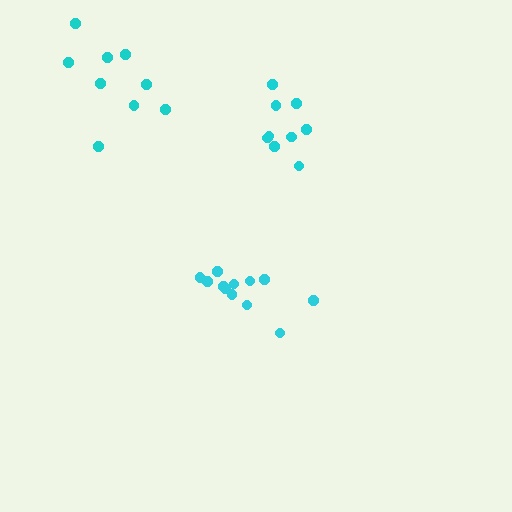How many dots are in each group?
Group 1: 12 dots, Group 2: 9 dots, Group 3: 9 dots (30 total).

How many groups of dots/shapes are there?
There are 3 groups.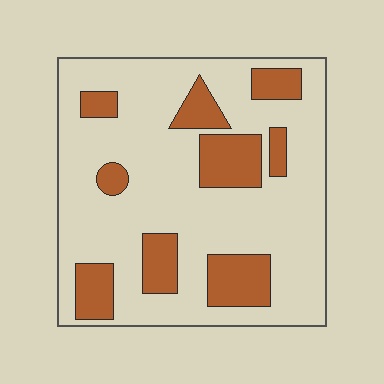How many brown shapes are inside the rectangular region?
9.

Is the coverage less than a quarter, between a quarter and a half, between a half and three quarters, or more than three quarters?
Less than a quarter.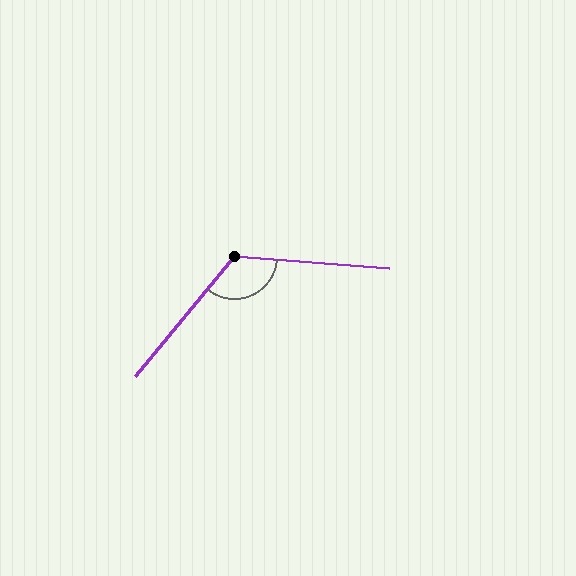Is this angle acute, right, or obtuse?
It is obtuse.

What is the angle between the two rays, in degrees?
Approximately 125 degrees.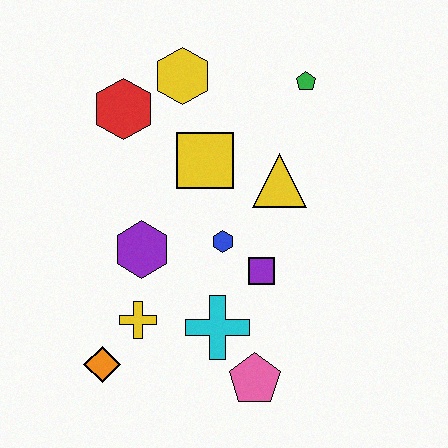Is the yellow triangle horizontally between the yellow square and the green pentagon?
Yes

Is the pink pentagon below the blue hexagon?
Yes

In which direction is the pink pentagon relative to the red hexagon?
The pink pentagon is below the red hexagon.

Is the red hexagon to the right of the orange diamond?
Yes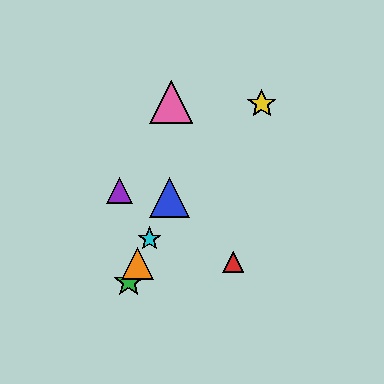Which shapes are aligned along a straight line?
The blue triangle, the green star, the orange triangle, the cyan star are aligned along a straight line.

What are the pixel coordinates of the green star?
The green star is at (129, 282).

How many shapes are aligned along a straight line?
4 shapes (the blue triangle, the green star, the orange triangle, the cyan star) are aligned along a straight line.